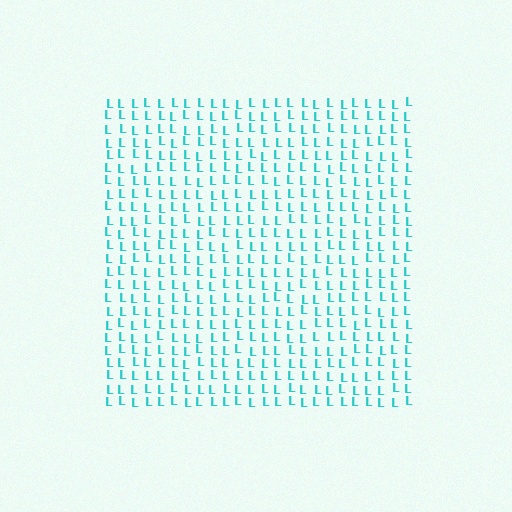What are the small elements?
The small elements are letter L's.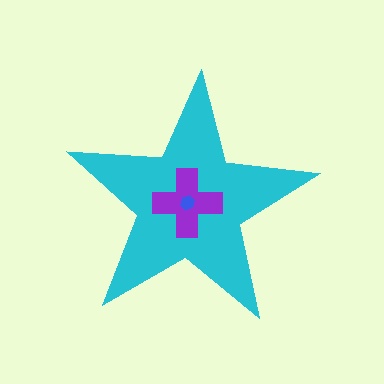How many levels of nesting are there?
3.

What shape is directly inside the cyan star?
The purple cross.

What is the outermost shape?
The cyan star.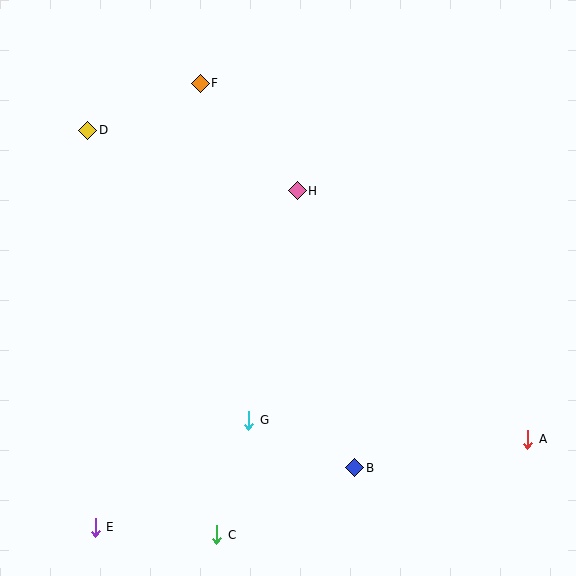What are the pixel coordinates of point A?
Point A is at (528, 439).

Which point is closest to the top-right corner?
Point H is closest to the top-right corner.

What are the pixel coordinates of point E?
Point E is at (95, 527).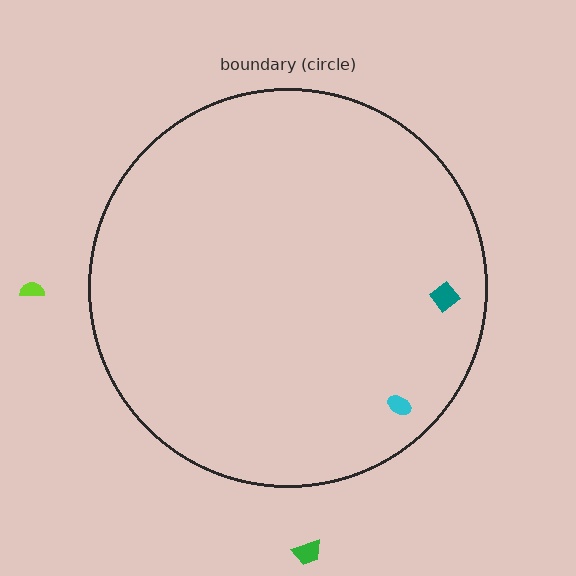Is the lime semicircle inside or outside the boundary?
Outside.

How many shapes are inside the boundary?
2 inside, 2 outside.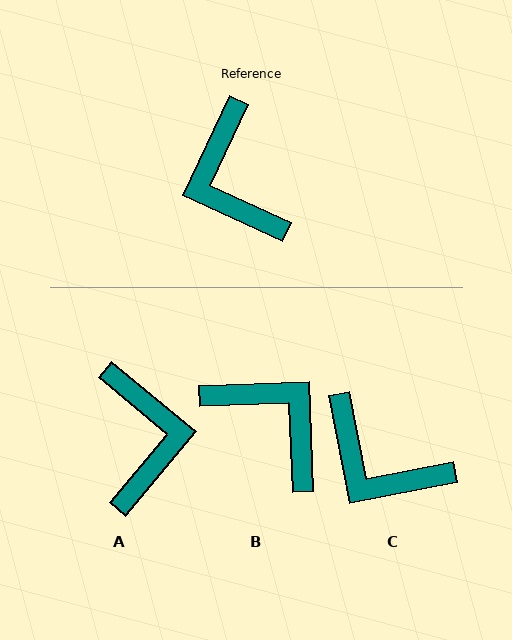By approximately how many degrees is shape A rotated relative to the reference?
Approximately 165 degrees counter-clockwise.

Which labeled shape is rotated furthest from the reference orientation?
A, about 165 degrees away.